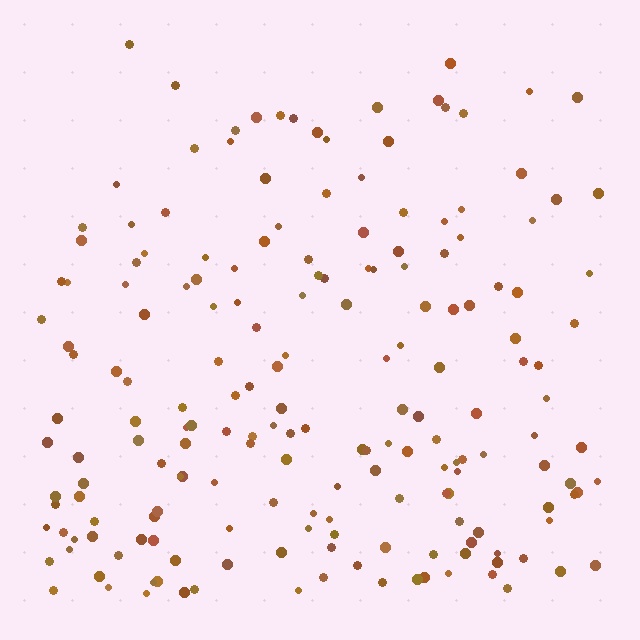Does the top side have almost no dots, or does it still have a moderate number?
Still a moderate number, just noticeably fewer than the bottom.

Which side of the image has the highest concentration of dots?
The bottom.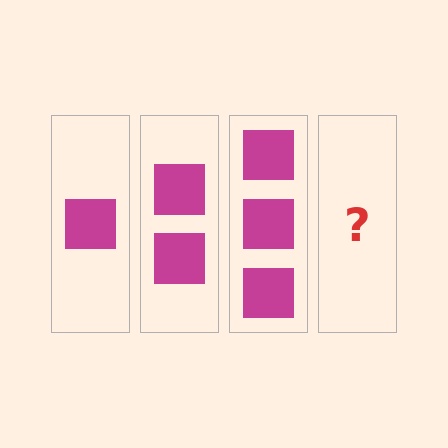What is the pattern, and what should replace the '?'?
The pattern is that each step adds one more square. The '?' should be 4 squares.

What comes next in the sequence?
The next element should be 4 squares.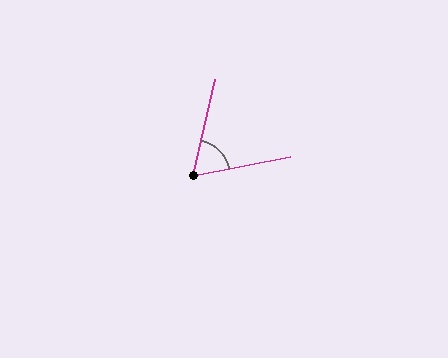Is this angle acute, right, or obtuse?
It is acute.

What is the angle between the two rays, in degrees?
Approximately 65 degrees.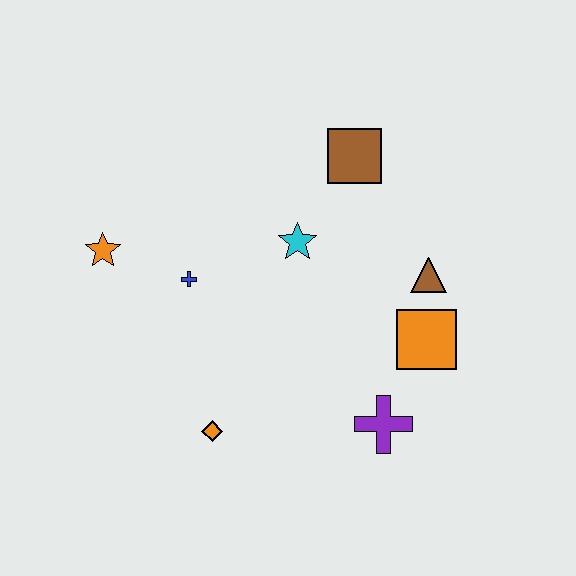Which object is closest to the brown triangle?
The orange square is closest to the brown triangle.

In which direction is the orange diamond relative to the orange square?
The orange diamond is to the left of the orange square.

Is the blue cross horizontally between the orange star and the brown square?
Yes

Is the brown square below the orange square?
No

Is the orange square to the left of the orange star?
No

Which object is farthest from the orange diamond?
The brown square is farthest from the orange diamond.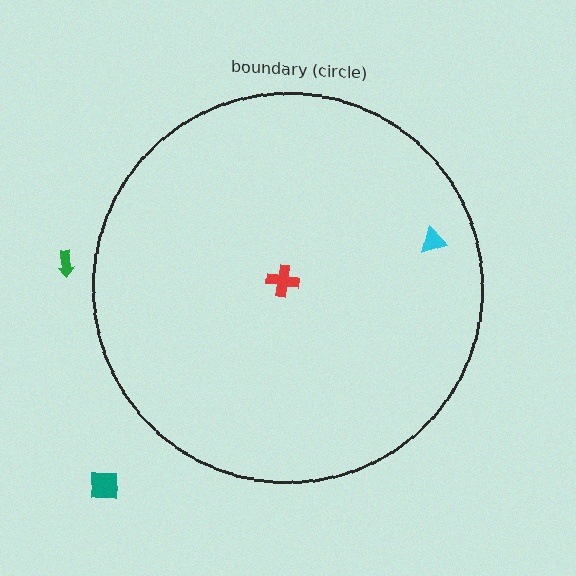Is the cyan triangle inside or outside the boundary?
Inside.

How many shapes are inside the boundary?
2 inside, 2 outside.